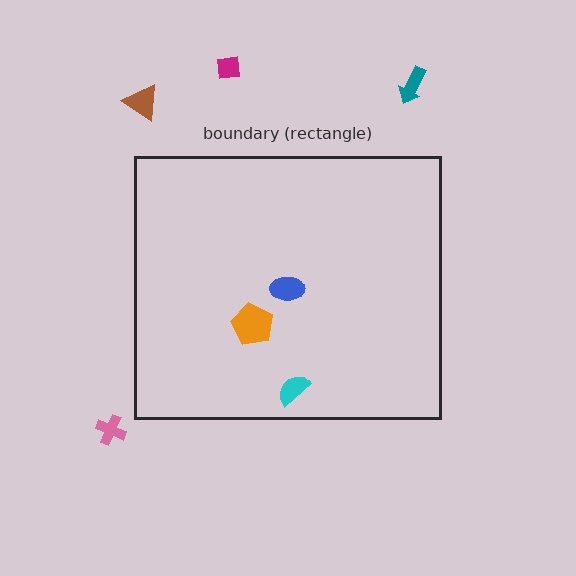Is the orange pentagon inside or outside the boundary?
Inside.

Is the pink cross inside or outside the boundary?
Outside.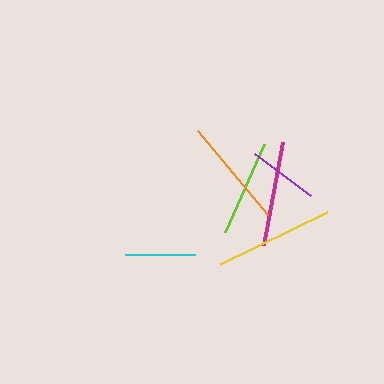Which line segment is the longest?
The yellow line is the longest at approximately 119 pixels.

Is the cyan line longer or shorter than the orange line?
The orange line is longer than the cyan line.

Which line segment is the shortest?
The purple line is the shortest at approximately 70 pixels.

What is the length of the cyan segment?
The cyan segment is approximately 70 pixels long.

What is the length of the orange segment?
The orange segment is approximately 109 pixels long.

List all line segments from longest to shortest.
From longest to shortest: yellow, orange, magenta, lime, cyan, purple.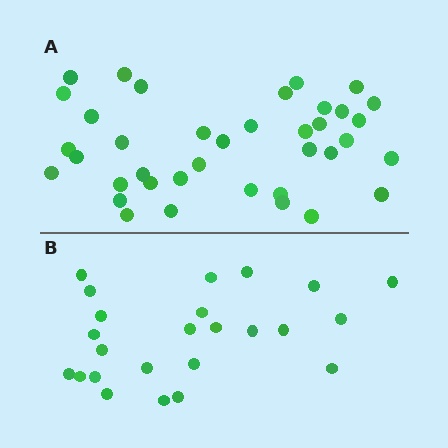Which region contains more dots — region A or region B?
Region A (the top region) has more dots.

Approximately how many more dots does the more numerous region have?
Region A has approximately 15 more dots than region B.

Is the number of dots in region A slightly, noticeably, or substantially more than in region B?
Region A has substantially more. The ratio is roughly 1.6 to 1.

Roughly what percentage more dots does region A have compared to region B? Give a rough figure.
About 60% more.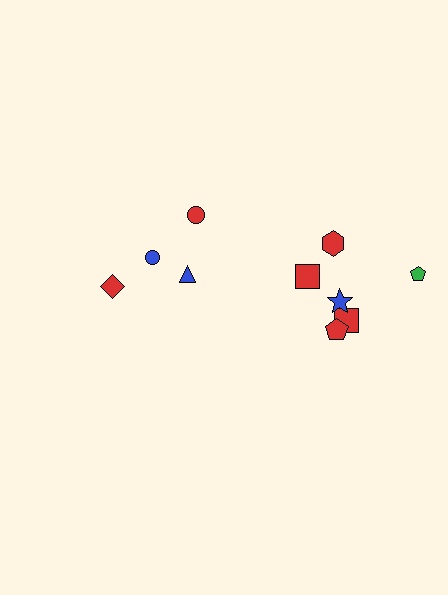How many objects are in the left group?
There are 4 objects.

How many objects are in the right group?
There are 6 objects.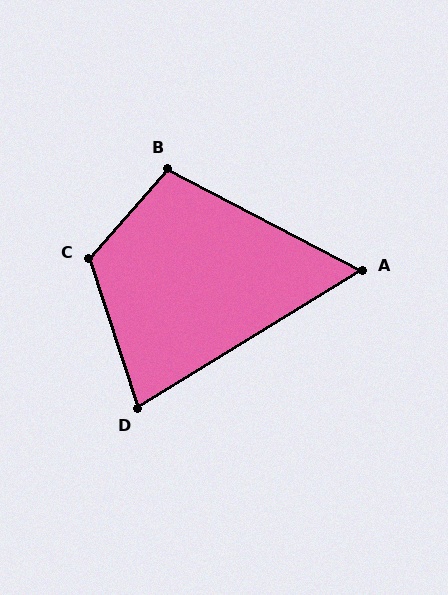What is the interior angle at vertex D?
Approximately 77 degrees (acute).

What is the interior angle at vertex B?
Approximately 103 degrees (obtuse).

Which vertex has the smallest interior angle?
A, at approximately 59 degrees.